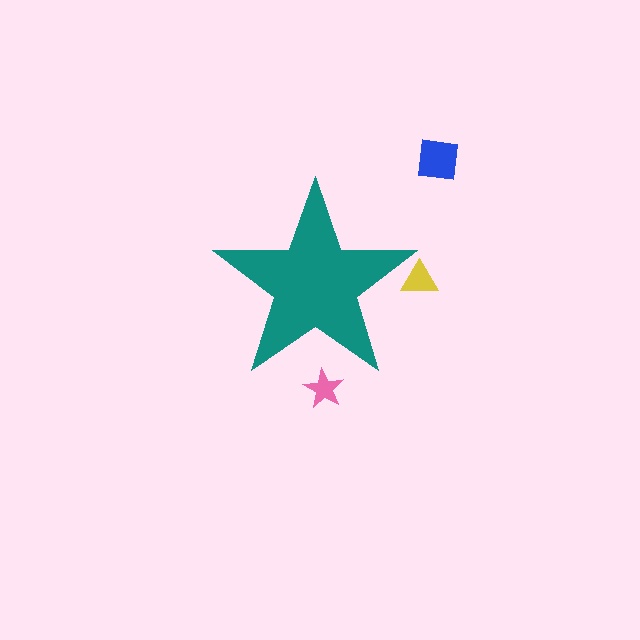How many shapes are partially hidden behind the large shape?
2 shapes are partially hidden.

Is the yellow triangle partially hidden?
Yes, the yellow triangle is partially hidden behind the teal star.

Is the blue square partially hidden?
No, the blue square is fully visible.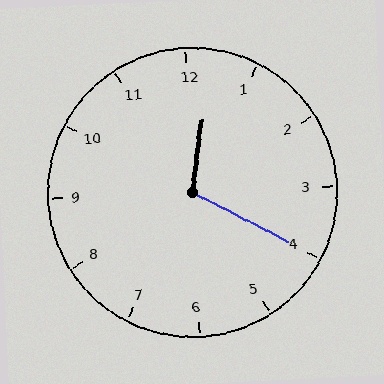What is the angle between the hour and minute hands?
Approximately 110 degrees.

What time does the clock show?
12:20.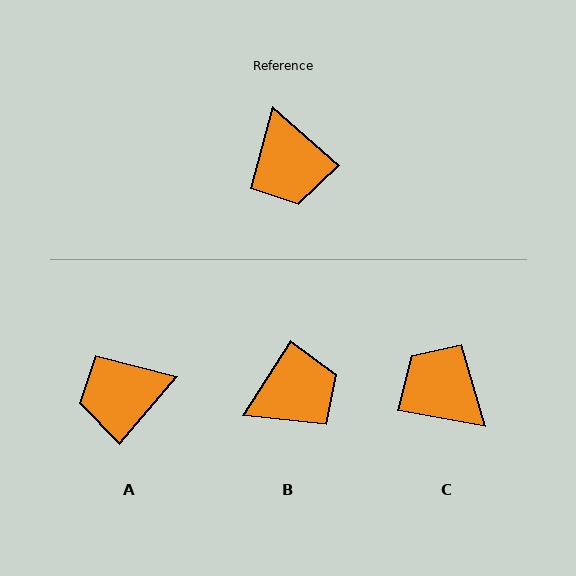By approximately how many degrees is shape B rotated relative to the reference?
Approximately 99 degrees counter-clockwise.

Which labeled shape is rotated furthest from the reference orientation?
C, about 149 degrees away.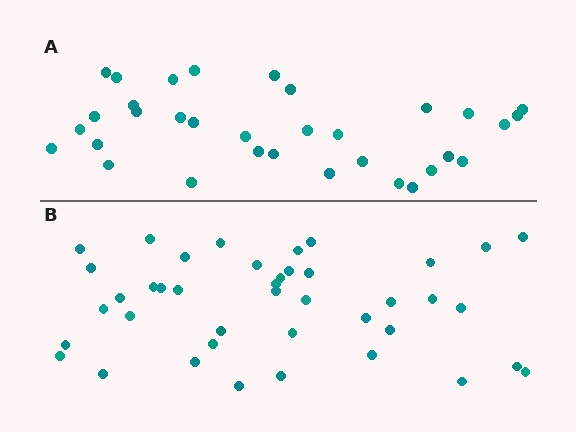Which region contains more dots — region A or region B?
Region B (the bottom region) has more dots.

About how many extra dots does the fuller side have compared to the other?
Region B has roughly 8 or so more dots than region A.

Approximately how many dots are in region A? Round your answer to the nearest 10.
About 30 dots. (The exact count is 33, which rounds to 30.)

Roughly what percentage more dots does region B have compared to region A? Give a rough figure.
About 25% more.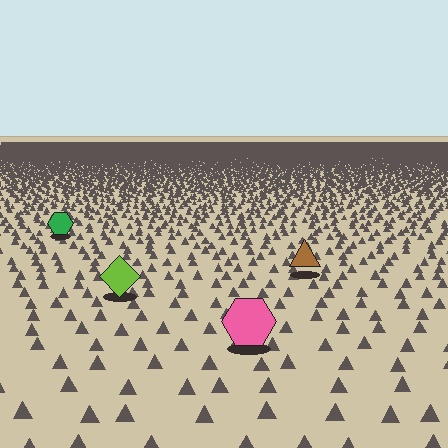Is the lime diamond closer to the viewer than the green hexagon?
Yes. The lime diamond is closer — you can tell from the texture gradient: the ground texture is coarser near it.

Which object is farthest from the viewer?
The green hexagon is farthest from the viewer. It appears smaller and the ground texture around it is denser.